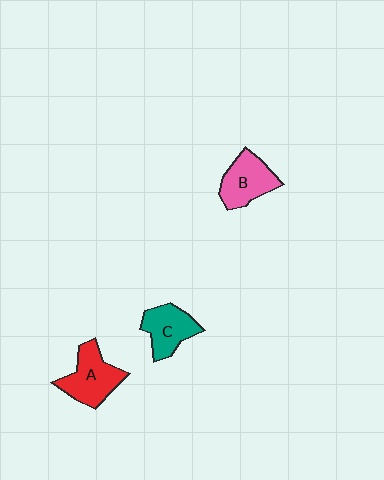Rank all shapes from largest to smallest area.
From largest to smallest: A (red), B (pink), C (teal).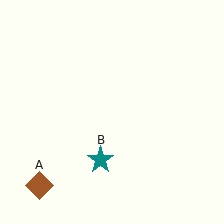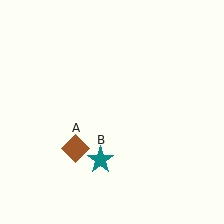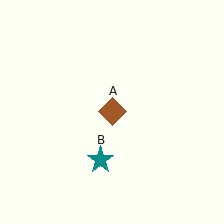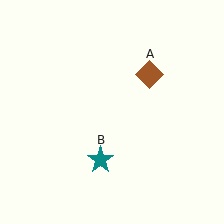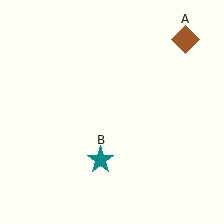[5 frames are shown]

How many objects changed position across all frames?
1 object changed position: brown diamond (object A).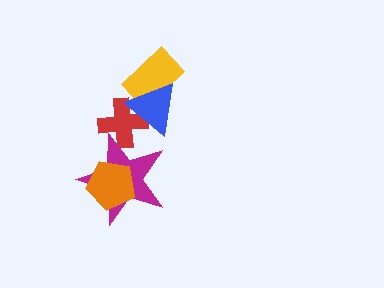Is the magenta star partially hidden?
Yes, it is partially covered by another shape.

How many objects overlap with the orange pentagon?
1 object overlaps with the orange pentagon.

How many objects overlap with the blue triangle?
2 objects overlap with the blue triangle.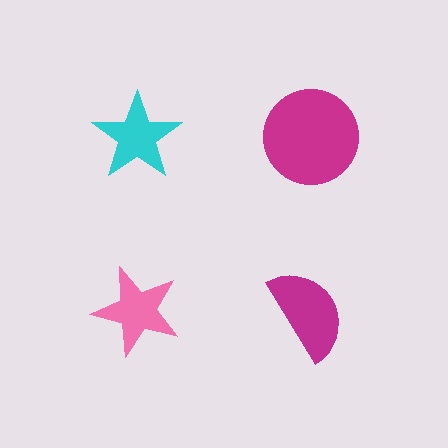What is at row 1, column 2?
A magenta circle.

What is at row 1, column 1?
A cyan star.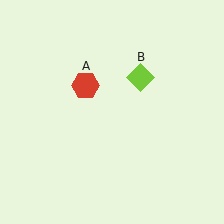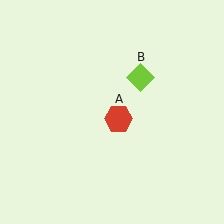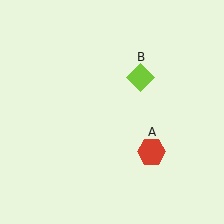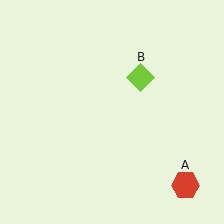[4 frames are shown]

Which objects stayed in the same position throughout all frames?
Lime diamond (object B) remained stationary.